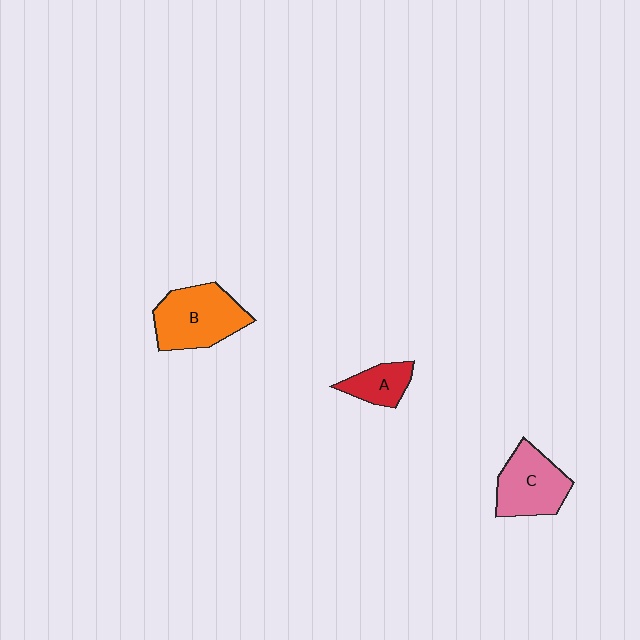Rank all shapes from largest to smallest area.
From largest to smallest: B (orange), C (pink), A (red).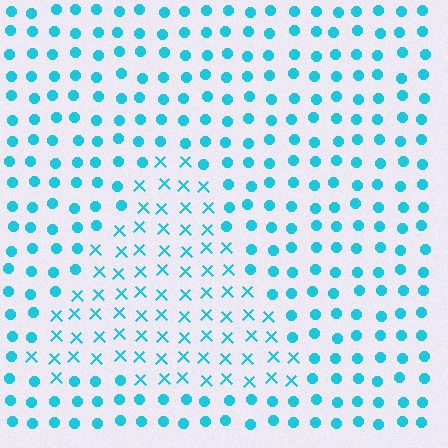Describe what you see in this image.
The image is filled with small cyan elements arranged in a uniform grid. A triangle-shaped region contains X marks, while the surrounding area contains circles. The boundary is defined purely by the change in element shape.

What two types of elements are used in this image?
The image uses X marks inside the triangle region and circles outside it.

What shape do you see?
I see a triangle.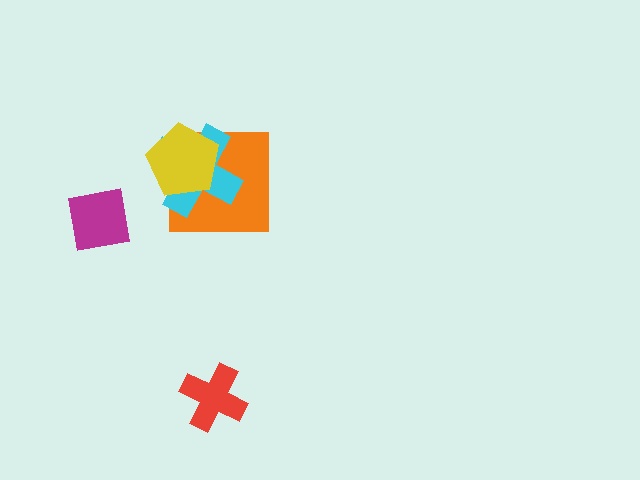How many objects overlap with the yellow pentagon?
2 objects overlap with the yellow pentagon.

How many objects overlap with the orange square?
2 objects overlap with the orange square.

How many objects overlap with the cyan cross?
2 objects overlap with the cyan cross.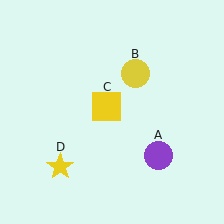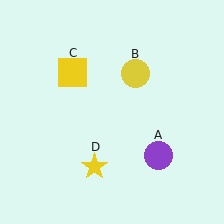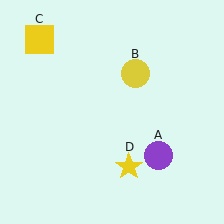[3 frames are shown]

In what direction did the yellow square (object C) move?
The yellow square (object C) moved up and to the left.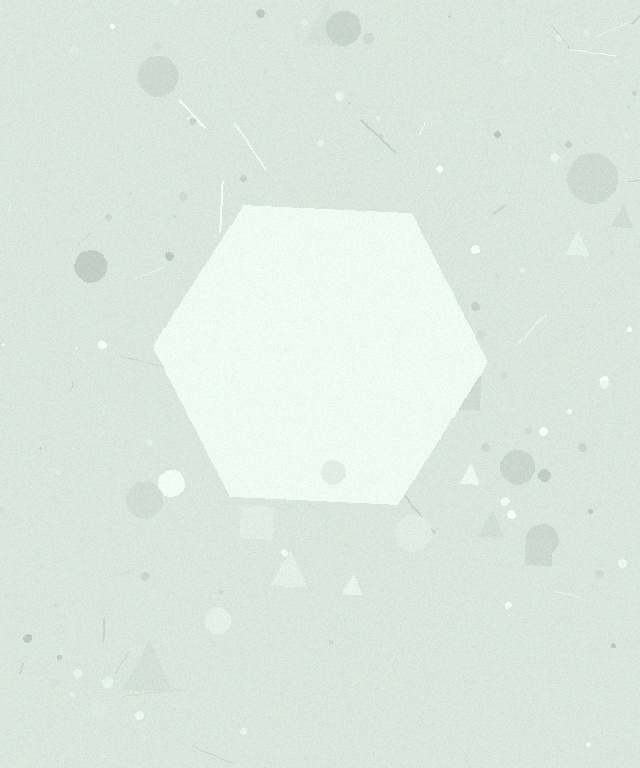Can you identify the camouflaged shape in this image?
The camouflaged shape is a hexagon.